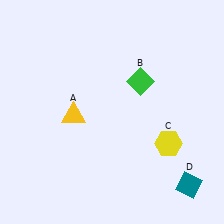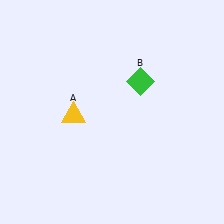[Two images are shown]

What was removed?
The yellow hexagon (C), the teal diamond (D) were removed in Image 2.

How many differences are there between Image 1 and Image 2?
There are 2 differences between the two images.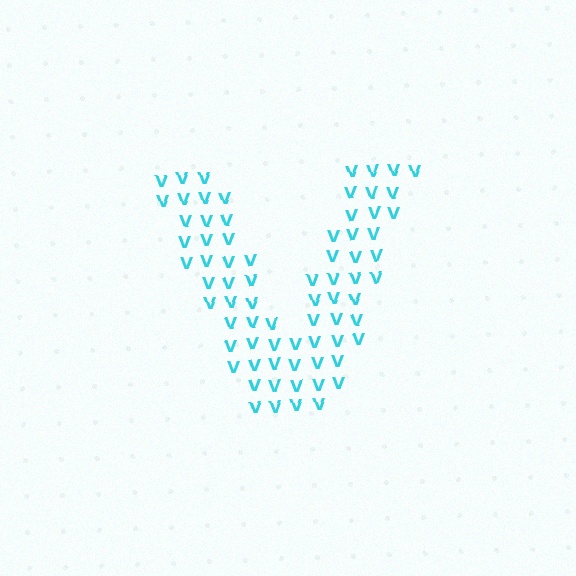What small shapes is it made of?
It is made of small letter V's.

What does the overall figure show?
The overall figure shows the letter V.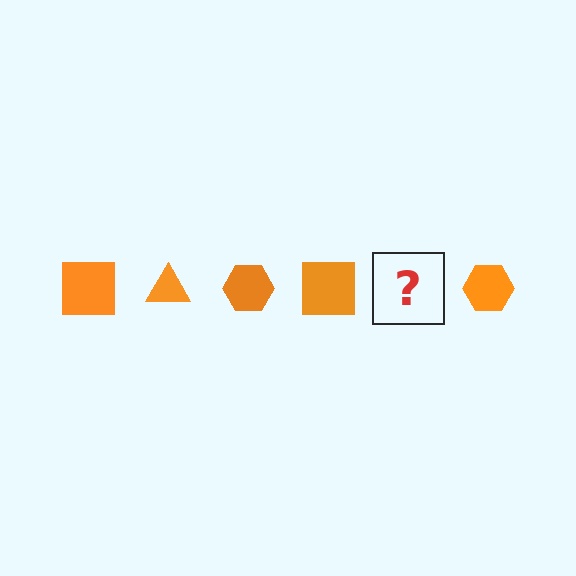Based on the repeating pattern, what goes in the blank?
The blank should be an orange triangle.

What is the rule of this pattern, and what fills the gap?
The rule is that the pattern cycles through square, triangle, hexagon shapes in orange. The gap should be filled with an orange triangle.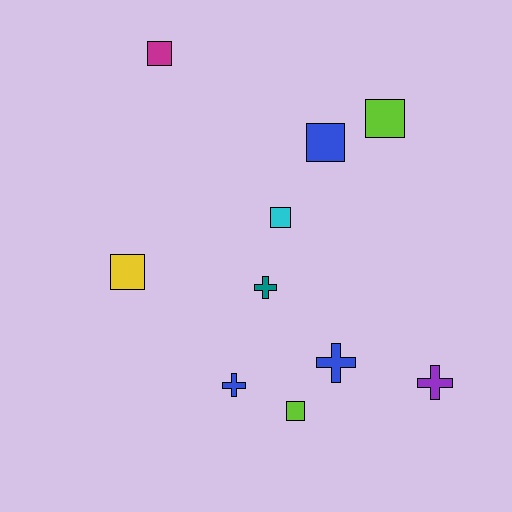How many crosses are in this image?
There are 4 crosses.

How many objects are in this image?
There are 10 objects.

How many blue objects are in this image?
There are 3 blue objects.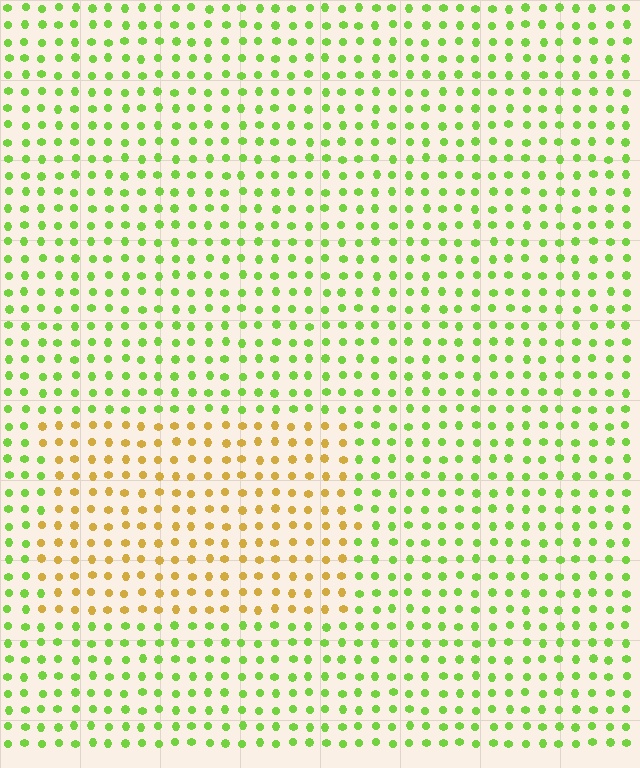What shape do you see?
I see a rectangle.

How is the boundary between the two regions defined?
The boundary is defined purely by a slight shift in hue (about 55 degrees). Spacing, size, and orientation are identical on both sides.